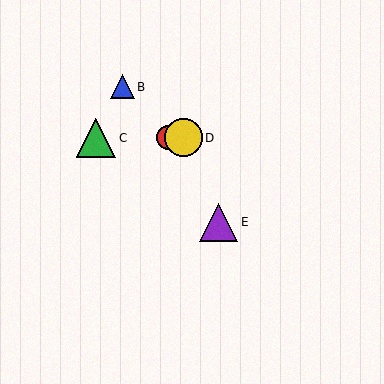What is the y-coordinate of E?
Object E is at y≈222.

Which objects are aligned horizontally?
Objects A, C, D are aligned horizontally.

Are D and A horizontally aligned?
Yes, both are at y≈138.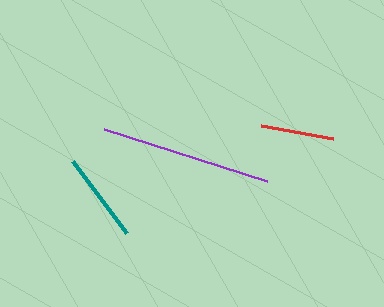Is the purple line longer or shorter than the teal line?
The purple line is longer than the teal line.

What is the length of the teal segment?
The teal segment is approximately 90 pixels long.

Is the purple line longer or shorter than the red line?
The purple line is longer than the red line.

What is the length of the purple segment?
The purple segment is approximately 171 pixels long.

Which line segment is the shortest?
The red line is the shortest at approximately 73 pixels.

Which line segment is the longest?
The purple line is the longest at approximately 171 pixels.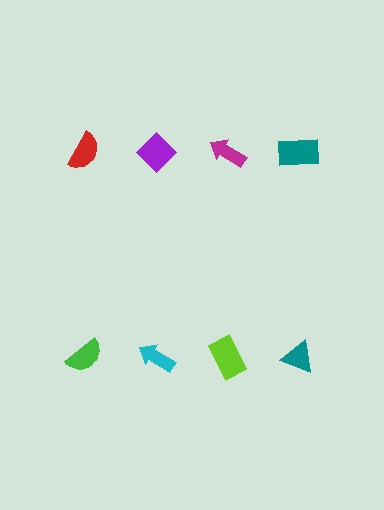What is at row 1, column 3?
A magenta arrow.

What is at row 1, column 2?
A purple diamond.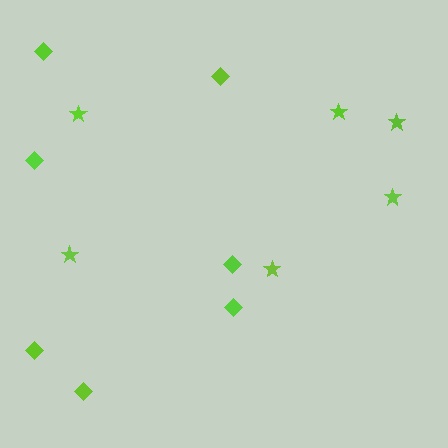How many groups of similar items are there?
There are 2 groups: one group of diamonds (7) and one group of stars (6).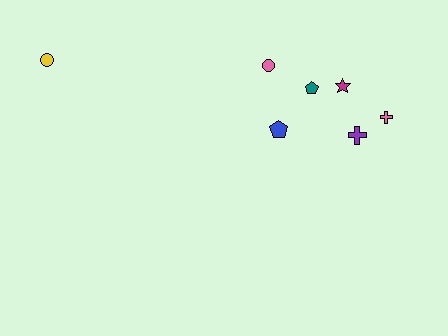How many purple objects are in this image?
There is 1 purple object.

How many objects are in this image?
There are 7 objects.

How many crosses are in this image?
There are 2 crosses.